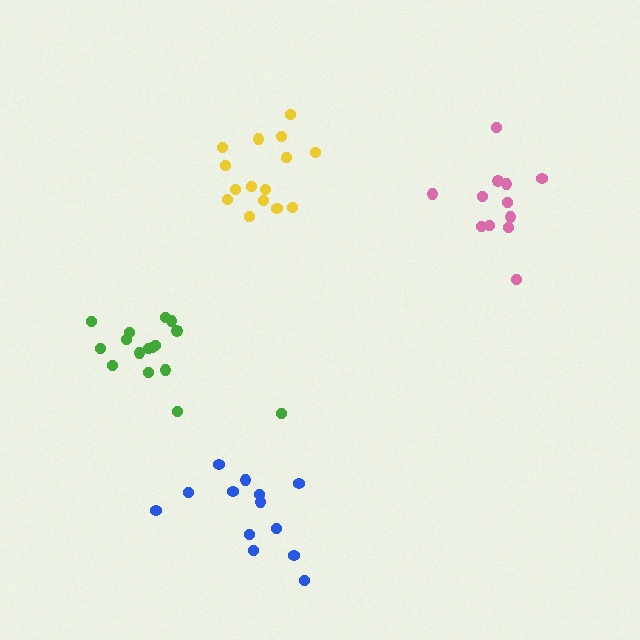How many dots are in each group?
Group 1: 12 dots, Group 2: 16 dots, Group 3: 15 dots, Group 4: 13 dots (56 total).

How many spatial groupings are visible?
There are 4 spatial groupings.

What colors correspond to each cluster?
The clusters are colored: pink, green, yellow, blue.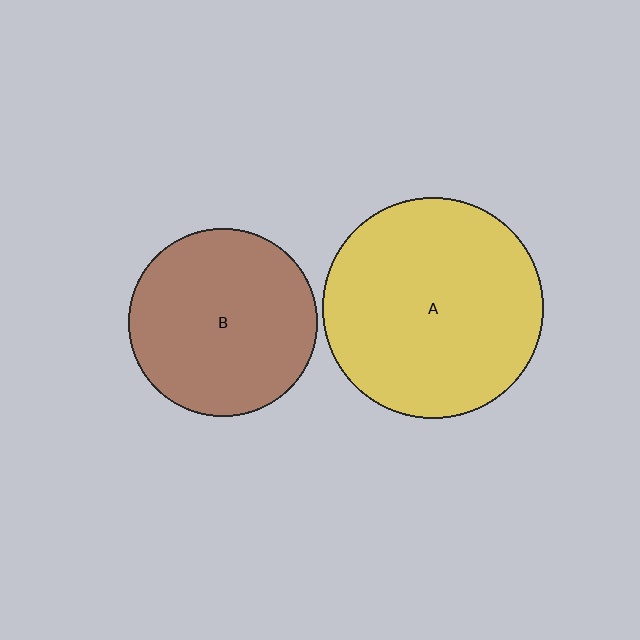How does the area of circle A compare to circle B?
Approximately 1.4 times.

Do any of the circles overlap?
No, none of the circles overlap.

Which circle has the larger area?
Circle A (yellow).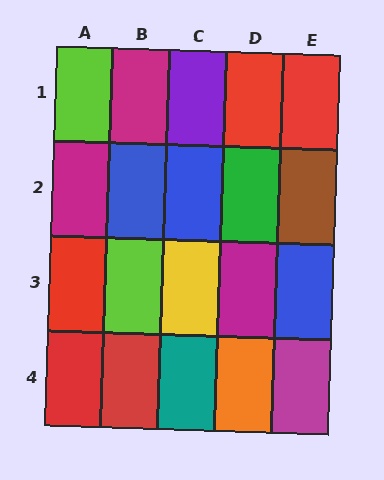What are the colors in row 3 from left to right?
Red, lime, yellow, magenta, blue.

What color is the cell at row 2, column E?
Brown.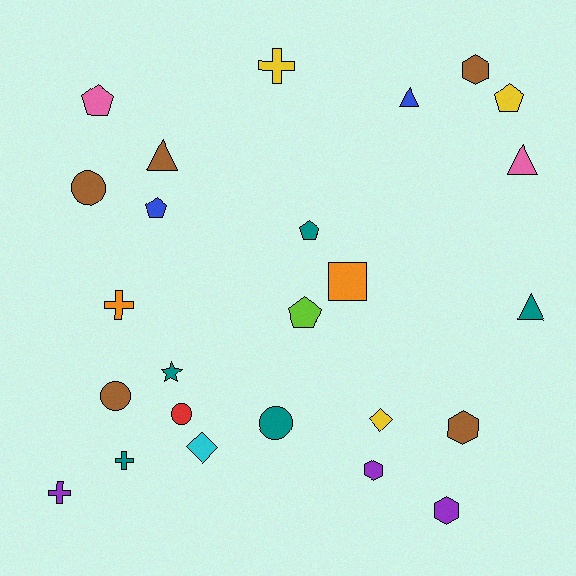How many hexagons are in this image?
There are 4 hexagons.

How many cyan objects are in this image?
There is 1 cyan object.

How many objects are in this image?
There are 25 objects.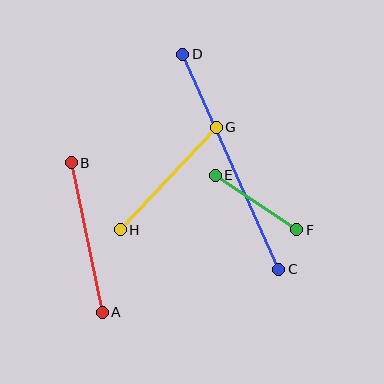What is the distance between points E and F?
The distance is approximately 98 pixels.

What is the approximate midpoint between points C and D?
The midpoint is at approximately (231, 162) pixels.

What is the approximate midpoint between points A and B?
The midpoint is at approximately (87, 238) pixels.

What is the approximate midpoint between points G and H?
The midpoint is at approximately (168, 178) pixels.